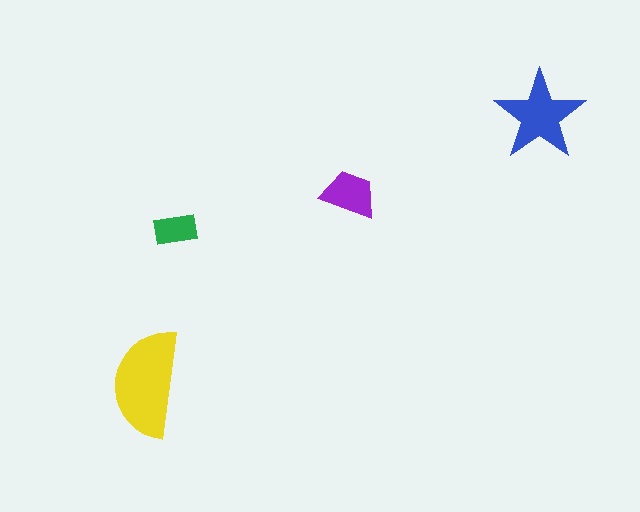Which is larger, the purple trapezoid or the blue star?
The blue star.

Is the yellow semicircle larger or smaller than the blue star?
Larger.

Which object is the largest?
The yellow semicircle.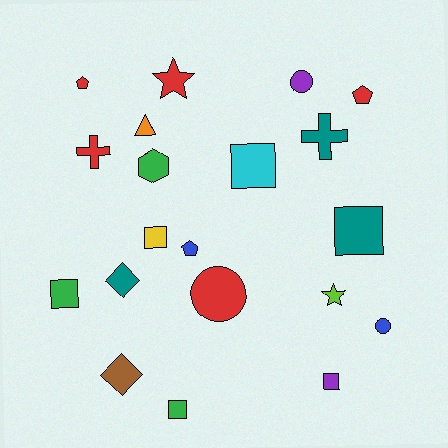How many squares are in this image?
There are 6 squares.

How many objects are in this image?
There are 20 objects.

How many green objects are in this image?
There are 3 green objects.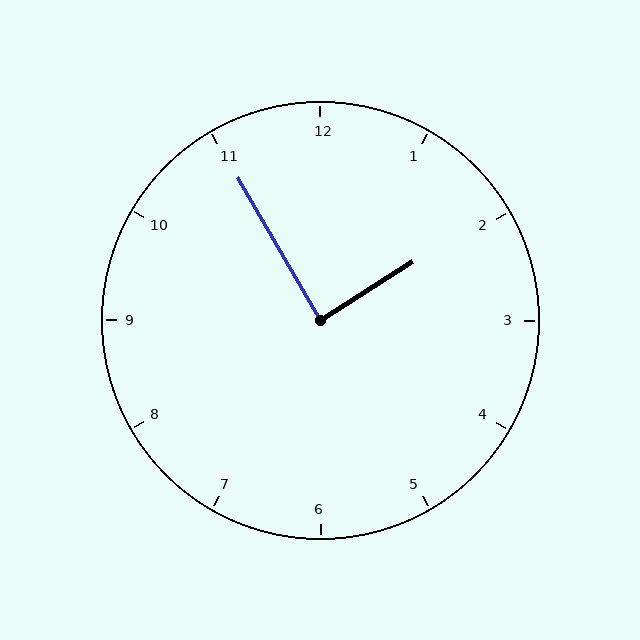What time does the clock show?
1:55.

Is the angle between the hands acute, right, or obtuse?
It is right.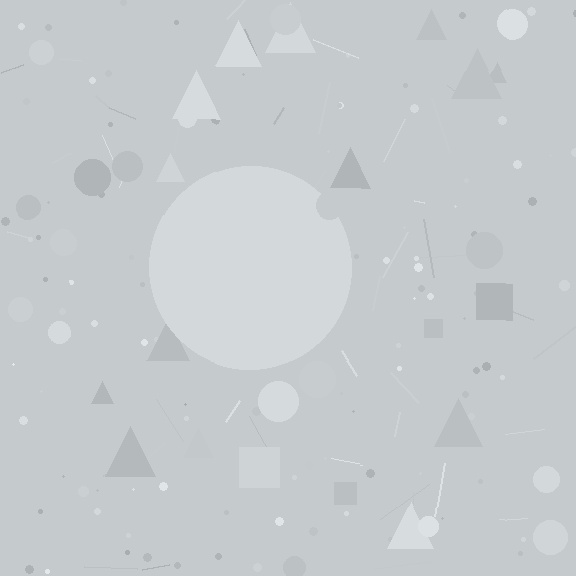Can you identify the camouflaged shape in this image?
The camouflaged shape is a circle.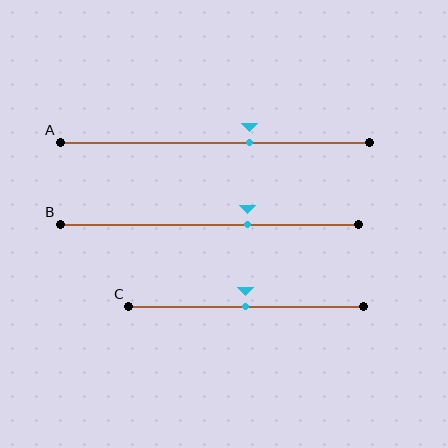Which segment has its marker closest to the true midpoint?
Segment C has its marker closest to the true midpoint.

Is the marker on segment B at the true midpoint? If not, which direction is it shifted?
No, the marker on segment B is shifted to the right by about 13% of the segment length.